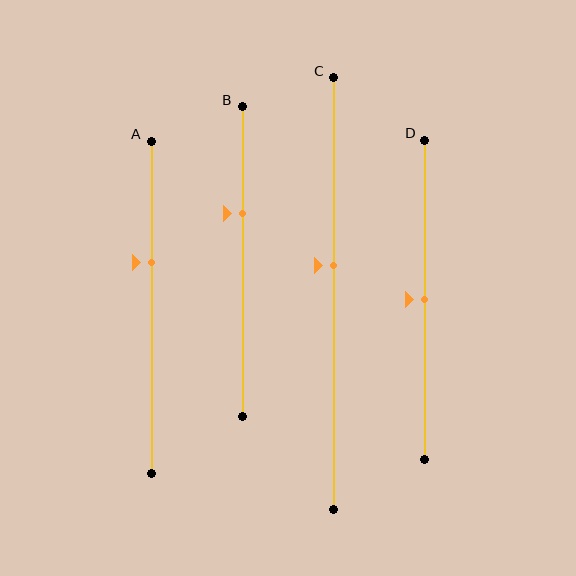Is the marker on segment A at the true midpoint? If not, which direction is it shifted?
No, the marker on segment A is shifted upward by about 13% of the segment length.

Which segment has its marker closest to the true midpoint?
Segment D has its marker closest to the true midpoint.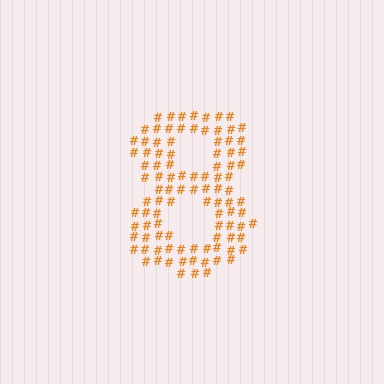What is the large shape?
The large shape is the digit 8.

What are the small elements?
The small elements are hash symbols.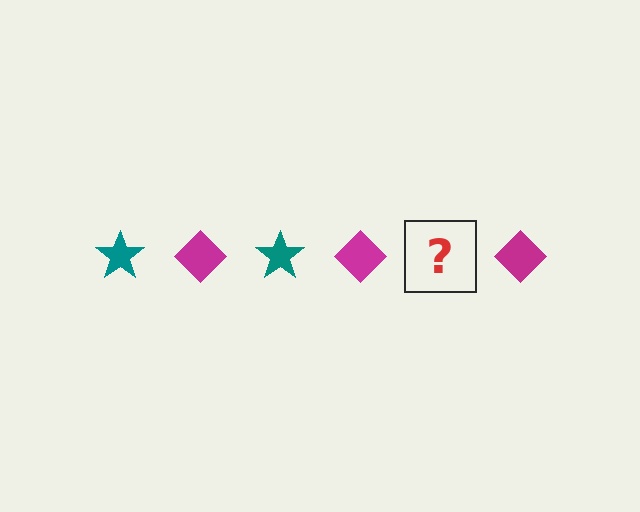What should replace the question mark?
The question mark should be replaced with a teal star.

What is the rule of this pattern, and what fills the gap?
The rule is that the pattern alternates between teal star and magenta diamond. The gap should be filled with a teal star.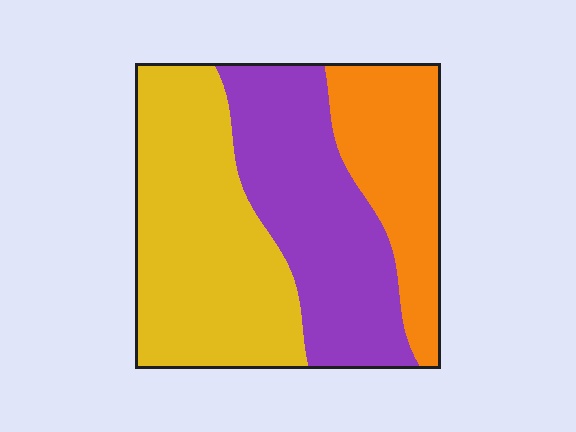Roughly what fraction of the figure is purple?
Purple covers around 35% of the figure.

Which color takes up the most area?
Yellow, at roughly 40%.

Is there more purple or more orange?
Purple.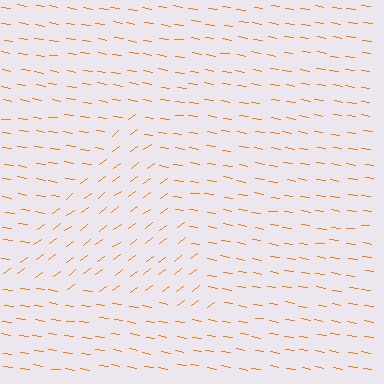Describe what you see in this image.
The image is filled with small orange line segments. A triangle region in the image has lines oriented differently from the surrounding lines, creating a visible texture boundary.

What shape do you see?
I see a triangle.